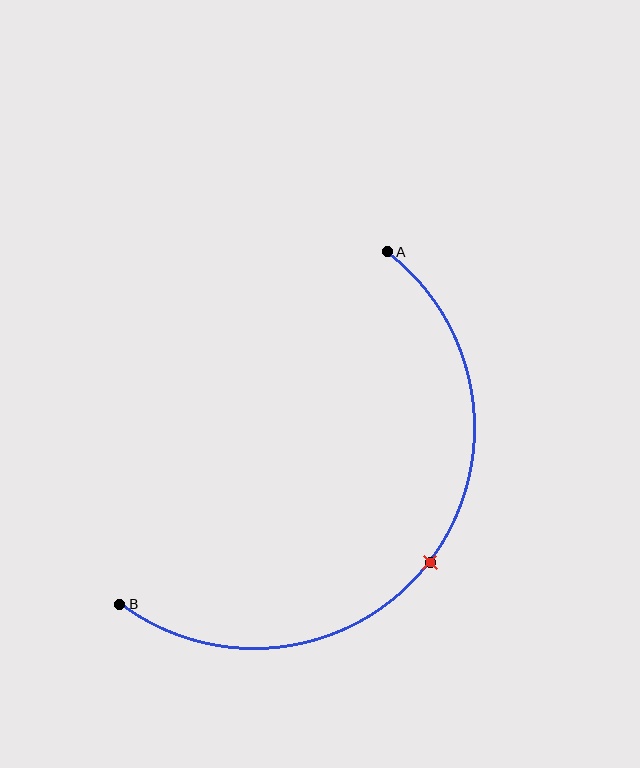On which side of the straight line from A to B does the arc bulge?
The arc bulges below and to the right of the straight line connecting A and B.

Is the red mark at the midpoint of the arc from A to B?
Yes. The red mark lies on the arc at equal arc-length from both A and B — it is the arc midpoint.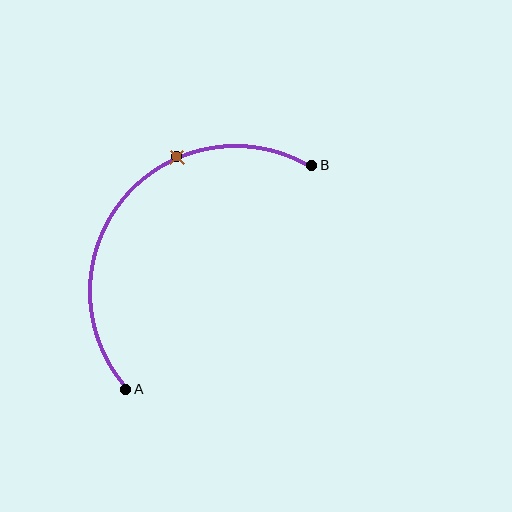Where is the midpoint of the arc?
The arc midpoint is the point on the curve farthest from the straight line joining A and B. It sits above and to the left of that line.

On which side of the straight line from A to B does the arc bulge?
The arc bulges above and to the left of the straight line connecting A and B.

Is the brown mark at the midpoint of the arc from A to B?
No. The brown mark lies on the arc but is closer to endpoint B. The arc midpoint would be at the point on the curve equidistant along the arc from both A and B.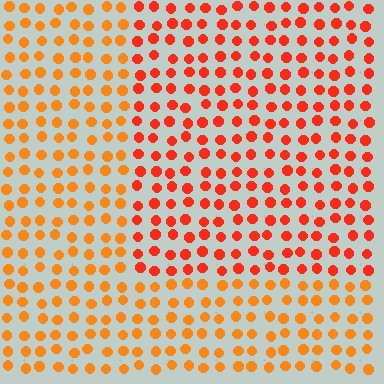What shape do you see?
I see a rectangle.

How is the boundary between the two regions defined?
The boundary is defined purely by a slight shift in hue (about 25 degrees). Spacing, size, and orientation are identical on both sides.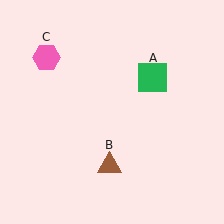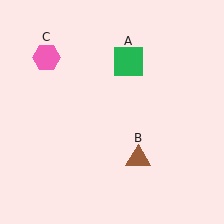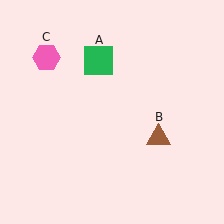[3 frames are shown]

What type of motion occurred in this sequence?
The green square (object A), brown triangle (object B) rotated counterclockwise around the center of the scene.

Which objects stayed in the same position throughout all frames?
Pink hexagon (object C) remained stationary.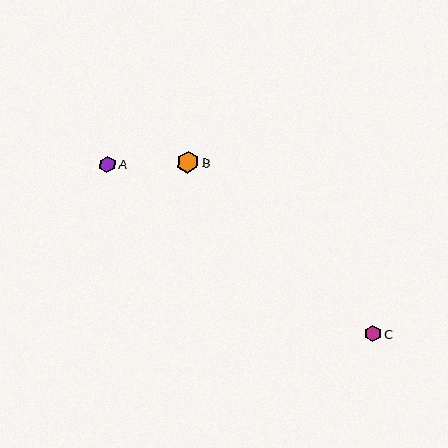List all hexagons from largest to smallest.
From largest to smallest: B, C, A.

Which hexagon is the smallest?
Hexagon A is the smallest with a size of approximately 16 pixels.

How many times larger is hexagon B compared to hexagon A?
Hexagon B is approximately 1.3 times the size of hexagon A.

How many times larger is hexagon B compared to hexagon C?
Hexagon B is approximately 1.3 times the size of hexagon C.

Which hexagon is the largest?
Hexagon B is the largest with a size of approximately 22 pixels.